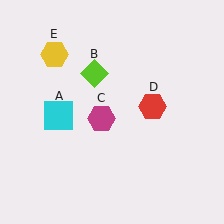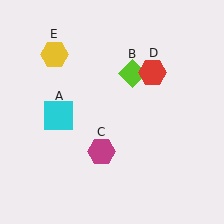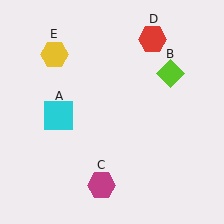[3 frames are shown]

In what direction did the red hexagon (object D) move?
The red hexagon (object D) moved up.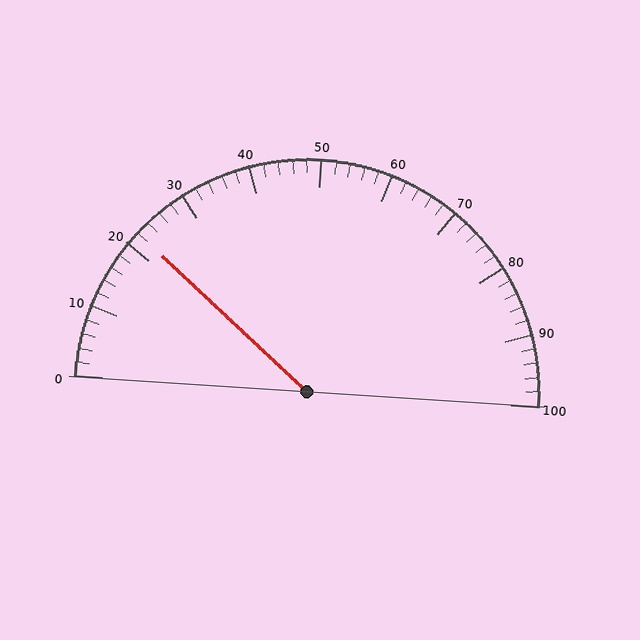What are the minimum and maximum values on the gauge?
The gauge ranges from 0 to 100.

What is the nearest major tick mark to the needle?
The nearest major tick mark is 20.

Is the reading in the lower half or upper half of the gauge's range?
The reading is in the lower half of the range (0 to 100).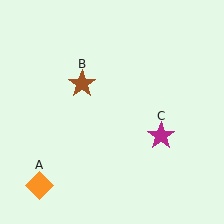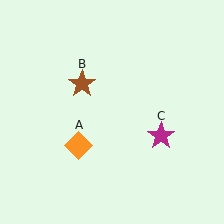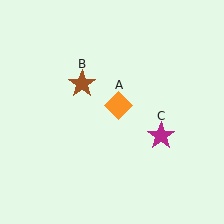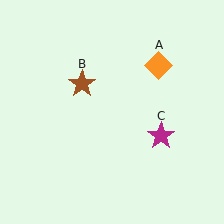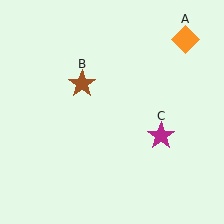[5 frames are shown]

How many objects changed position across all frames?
1 object changed position: orange diamond (object A).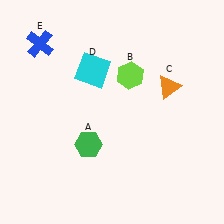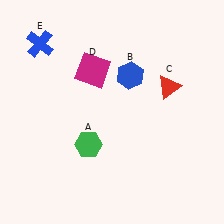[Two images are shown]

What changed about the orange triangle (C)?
In Image 1, C is orange. In Image 2, it changed to red.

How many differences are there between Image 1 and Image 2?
There are 3 differences between the two images.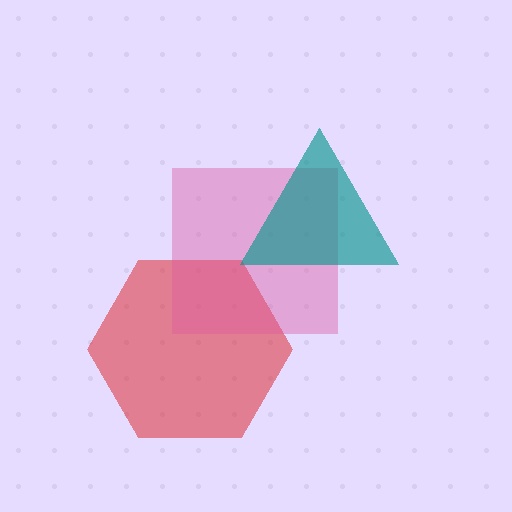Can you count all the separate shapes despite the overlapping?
Yes, there are 3 separate shapes.